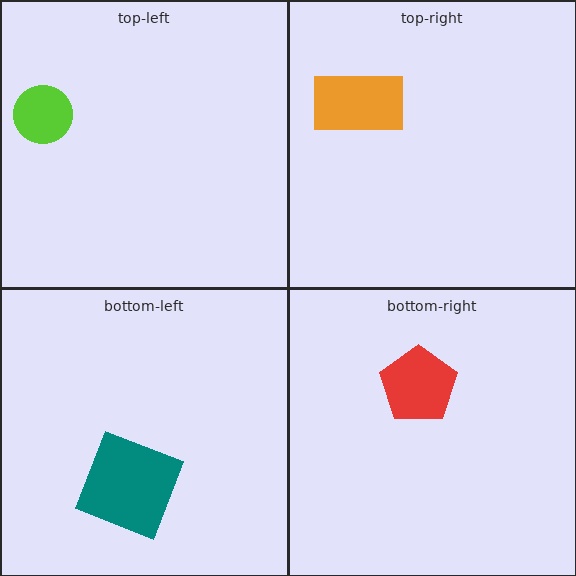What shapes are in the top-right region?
The orange rectangle.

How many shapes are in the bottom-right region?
1.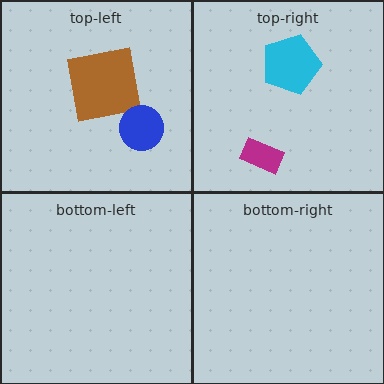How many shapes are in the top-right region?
2.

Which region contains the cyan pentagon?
The top-right region.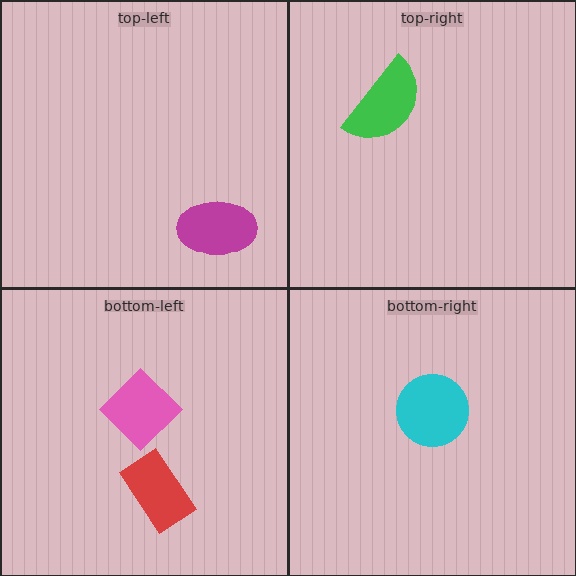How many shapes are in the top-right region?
1.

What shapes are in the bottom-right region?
The cyan circle.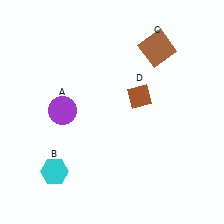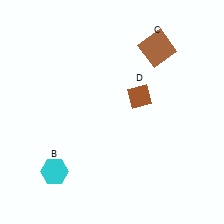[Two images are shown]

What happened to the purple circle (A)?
The purple circle (A) was removed in Image 2. It was in the top-left area of Image 1.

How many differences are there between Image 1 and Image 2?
There is 1 difference between the two images.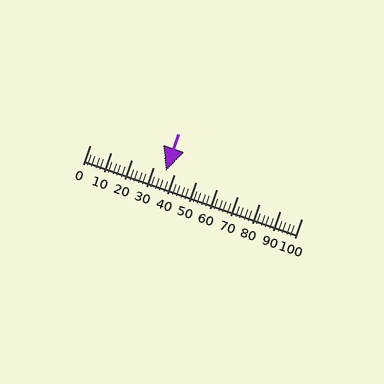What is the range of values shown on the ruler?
The ruler shows values from 0 to 100.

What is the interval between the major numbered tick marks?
The major tick marks are spaced 10 units apart.